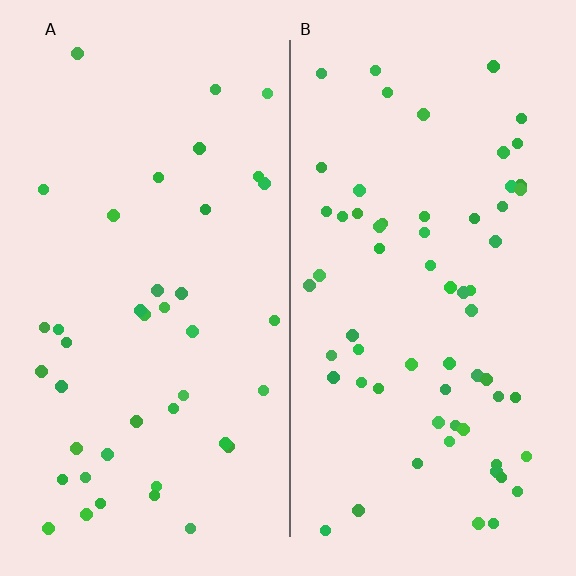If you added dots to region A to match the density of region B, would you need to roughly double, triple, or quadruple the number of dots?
Approximately double.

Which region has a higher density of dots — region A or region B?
B (the right).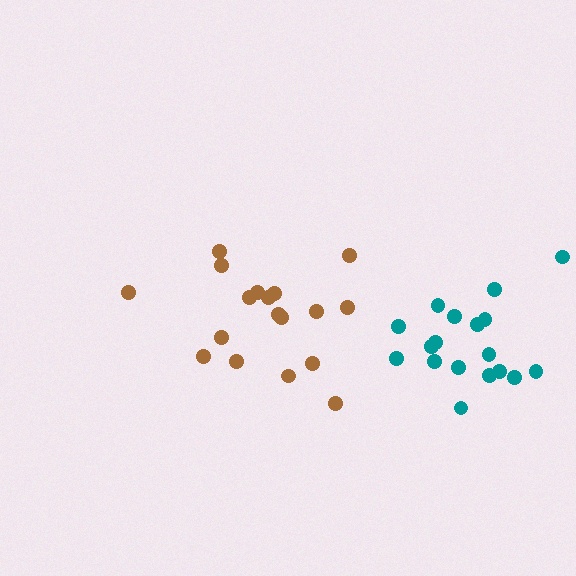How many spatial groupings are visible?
There are 2 spatial groupings.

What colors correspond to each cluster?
The clusters are colored: teal, brown.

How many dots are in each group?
Group 1: 18 dots, Group 2: 18 dots (36 total).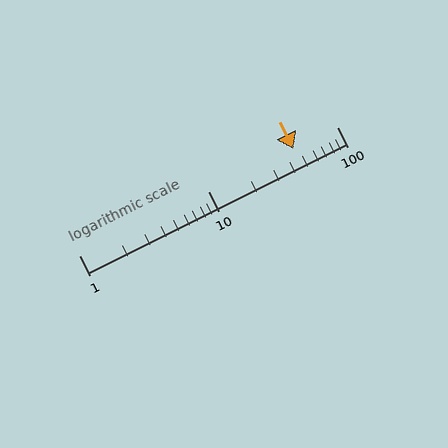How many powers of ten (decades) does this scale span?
The scale spans 2 decades, from 1 to 100.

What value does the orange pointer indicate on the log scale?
The pointer indicates approximately 46.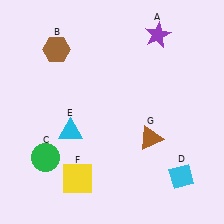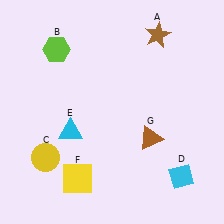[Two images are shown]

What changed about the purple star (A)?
In Image 1, A is purple. In Image 2, it changed to brown.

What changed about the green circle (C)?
In Image 1, C is green. In Image 2, it changed to yellow.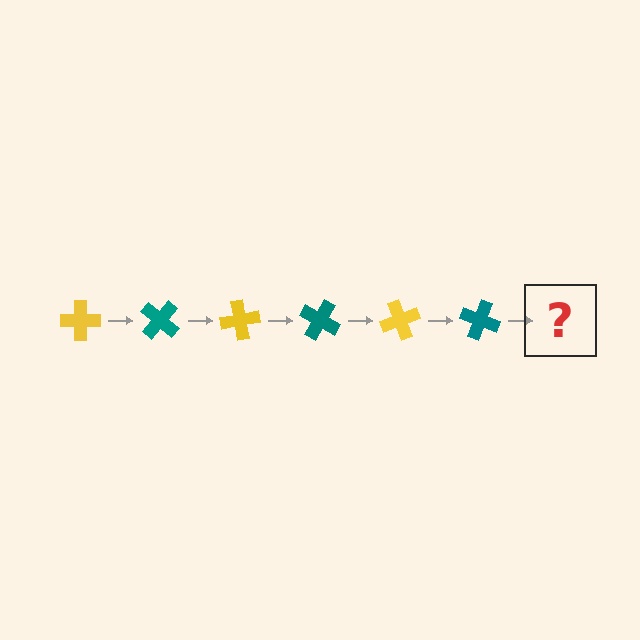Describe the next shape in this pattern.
It should be a yellow cross, rotated 240 degrees from the start.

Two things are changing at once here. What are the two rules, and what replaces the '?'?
The two rules are that it rotates 40 degrees each step and the color cycles through yellow and teal. The '?' should be a yellow cross, rotated 240 degrees from the start.